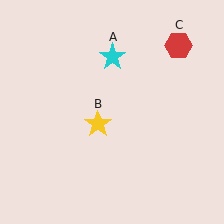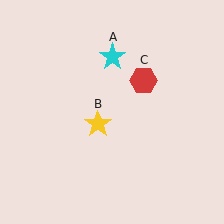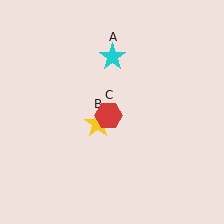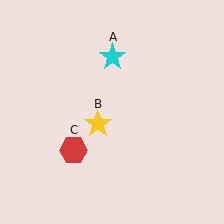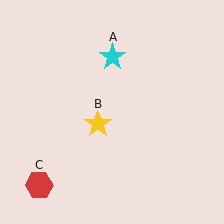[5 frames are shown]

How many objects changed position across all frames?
1 object changed position: red hexagon (object C).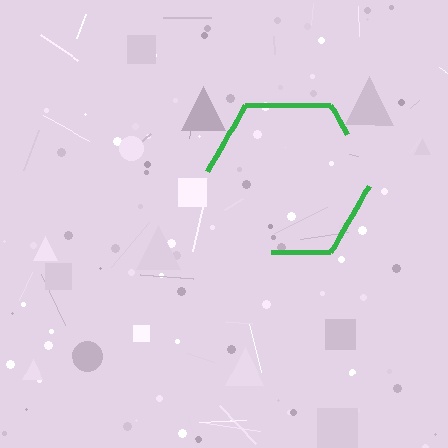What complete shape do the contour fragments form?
The contour fragments form a hexagon.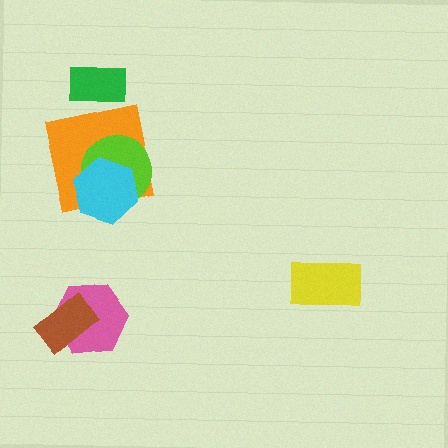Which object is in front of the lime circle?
The cyan hexagon is in front of the lime circle.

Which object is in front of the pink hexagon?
The brown rectangle is in front of the pink hexagon.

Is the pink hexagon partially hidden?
Yes, it is partially covered by another shape.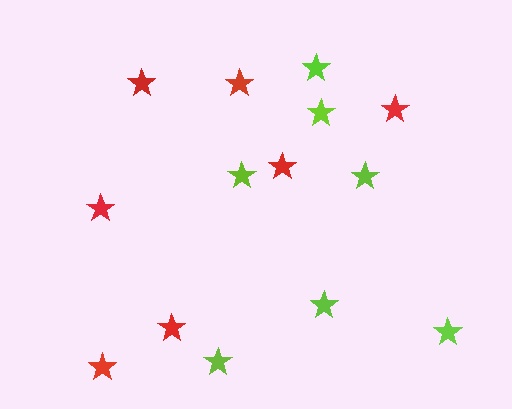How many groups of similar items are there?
There are 2 groups: one group of lime stars (7) and one group of red stars (7).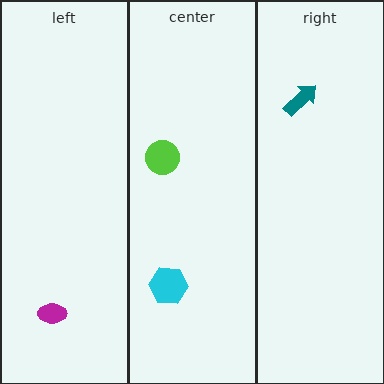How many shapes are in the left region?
1.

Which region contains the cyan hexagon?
The center region.